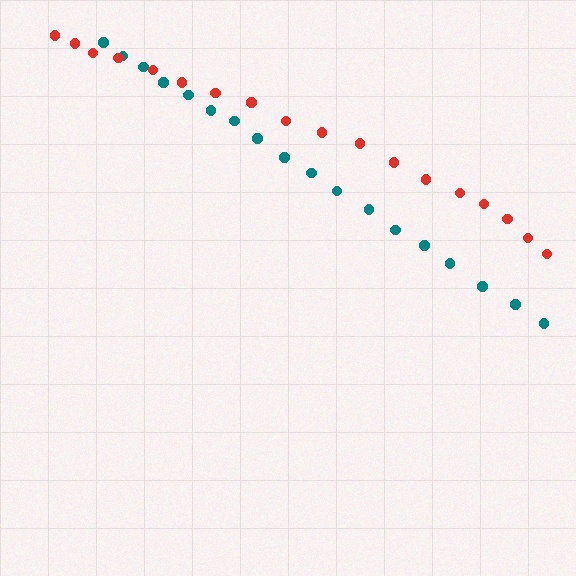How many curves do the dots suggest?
There are 2 distinct paths.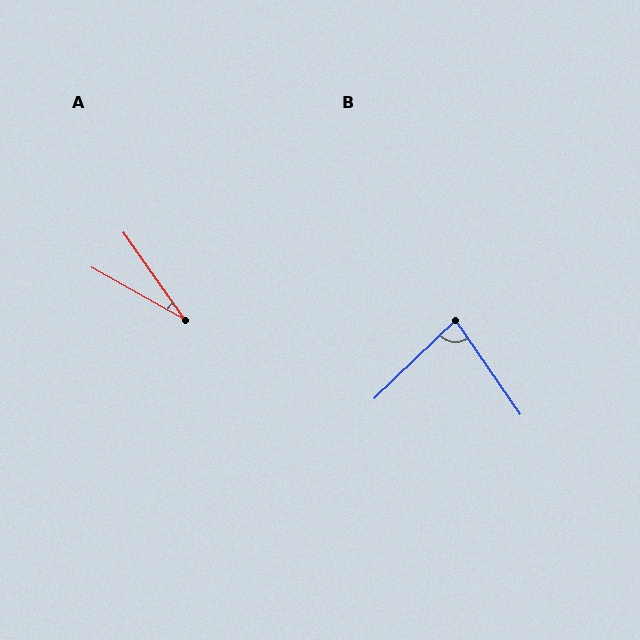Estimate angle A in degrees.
Approximately 26 degrees.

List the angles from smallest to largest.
A (26°), B (81°).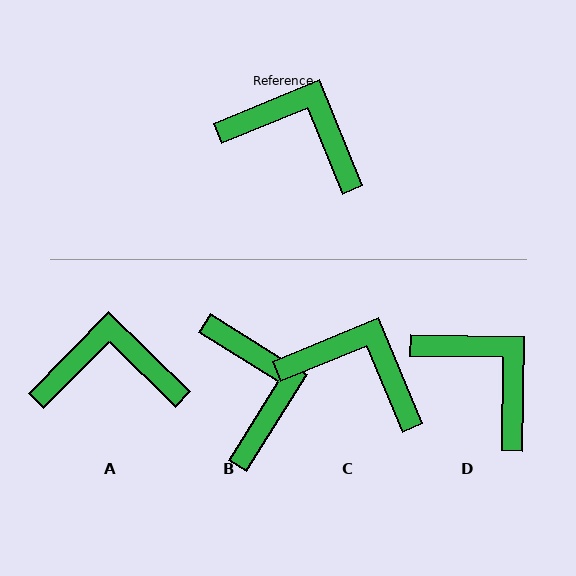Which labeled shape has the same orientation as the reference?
C.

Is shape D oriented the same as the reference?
No, it is off by about 23 degrees.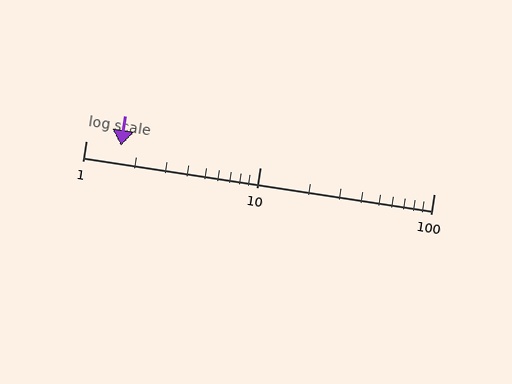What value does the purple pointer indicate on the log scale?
The pointer indicates approximately 1.6.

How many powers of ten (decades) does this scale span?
The scale spans 2 decades, from 1 to 100.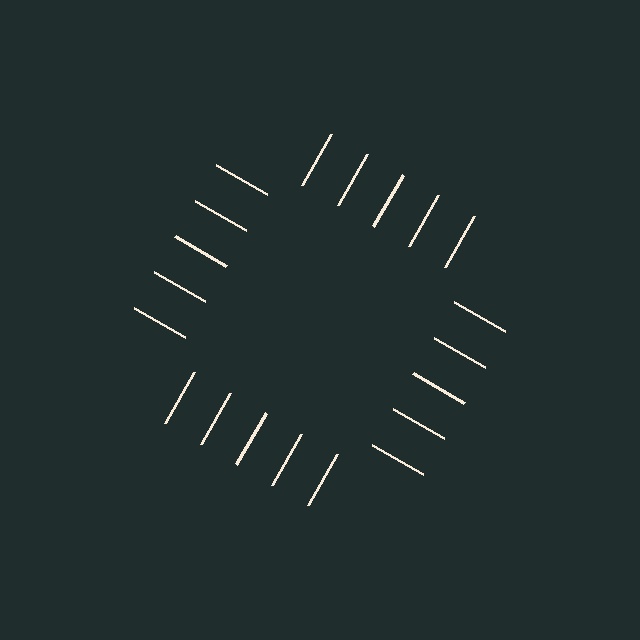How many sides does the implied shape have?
4 sides — the line-ends trace a square.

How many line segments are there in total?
20 — 5 along each of the 4 edges.